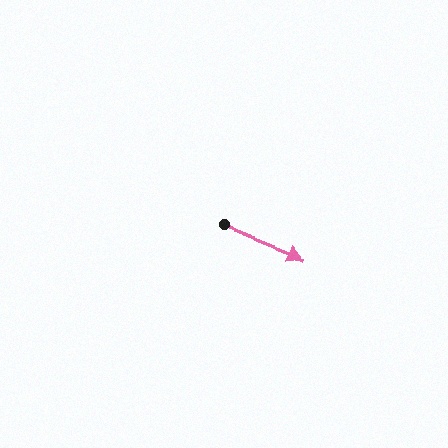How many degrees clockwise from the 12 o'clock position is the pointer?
Approximately 112 degrees.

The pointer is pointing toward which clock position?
Roughly 4 o'clock.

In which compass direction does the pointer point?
East.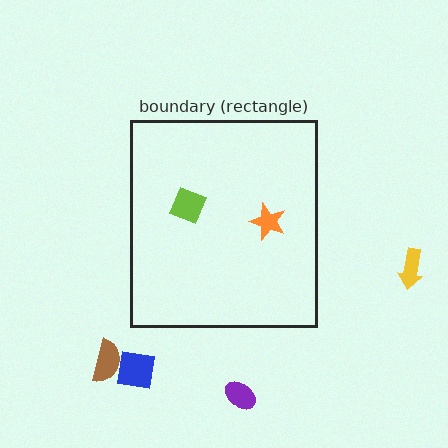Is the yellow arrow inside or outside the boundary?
Outside.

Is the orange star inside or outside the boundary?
Inside.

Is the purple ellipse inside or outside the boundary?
Outside.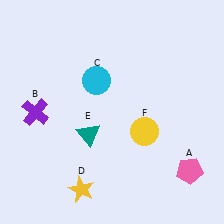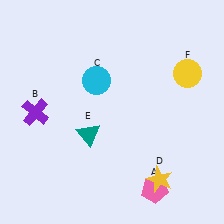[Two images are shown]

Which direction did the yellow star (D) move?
The yellow star (D) moved right.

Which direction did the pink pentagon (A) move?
The pink pentagon (A) moved left.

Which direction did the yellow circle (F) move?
The yellow circle (F) moved up.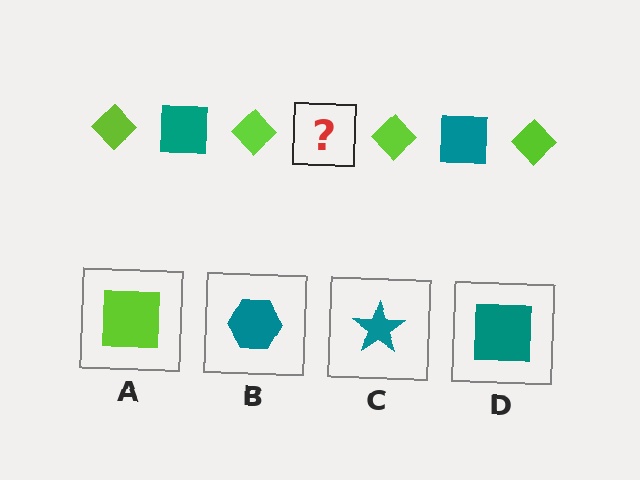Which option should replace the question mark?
Option D.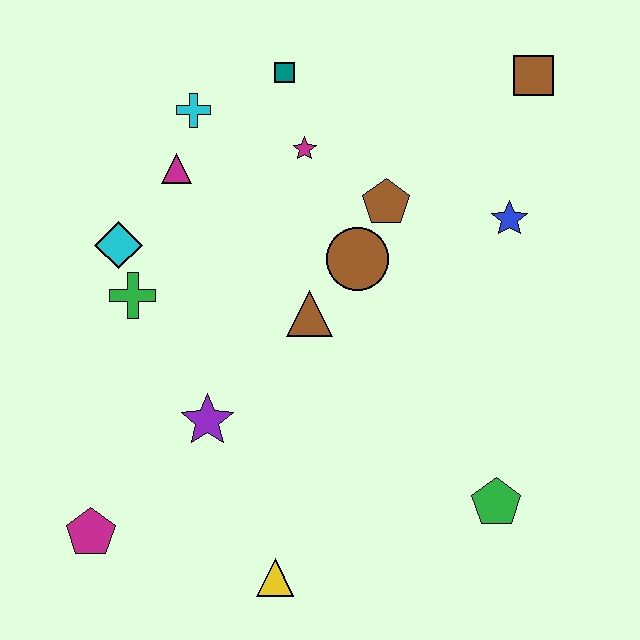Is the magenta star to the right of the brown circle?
No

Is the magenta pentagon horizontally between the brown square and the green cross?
No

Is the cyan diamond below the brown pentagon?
Yes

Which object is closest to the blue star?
The brown pentagon is closest to the blue star.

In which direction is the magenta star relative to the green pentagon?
The magenta star is above the green pentagon.